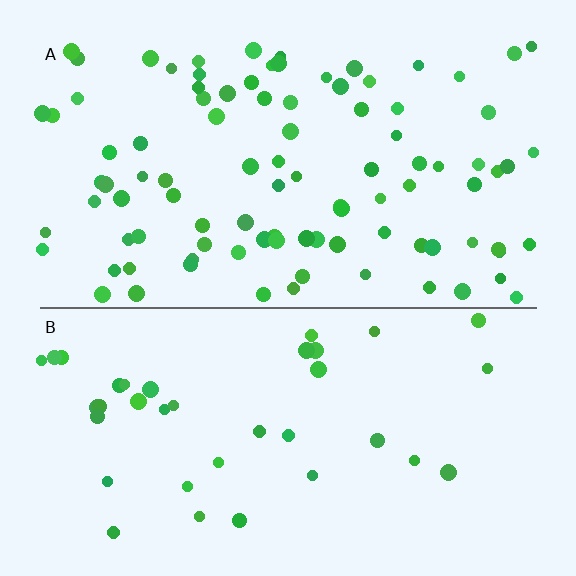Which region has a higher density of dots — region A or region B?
A (the top).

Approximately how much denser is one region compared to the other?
Approximately 2.6× — region A over region B.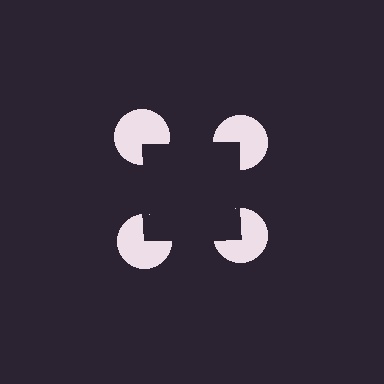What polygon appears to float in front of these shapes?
An illusory square — its edges are inferred from the aligned wedge cuts in the pac-man discs, not physically drawn.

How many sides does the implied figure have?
4 sides.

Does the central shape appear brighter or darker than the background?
It typically appears slightly darker than the background, even though no actual brightness change is drawn.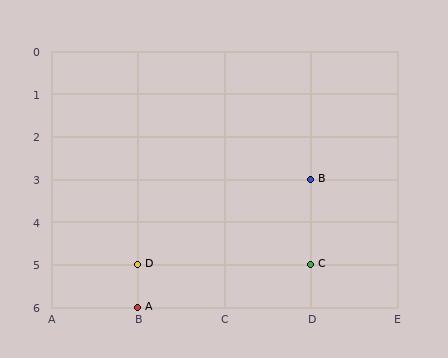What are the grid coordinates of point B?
Point B is at grid coordinates (D, 3).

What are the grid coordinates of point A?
Point A is at grid coordinates (B, 6).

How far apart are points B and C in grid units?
Points B and C are 2 rows apart.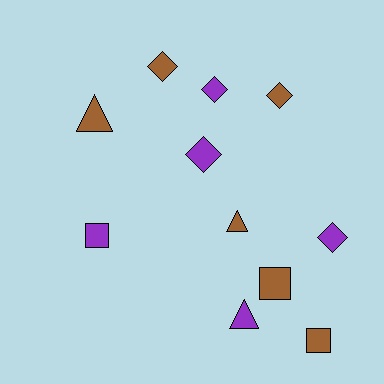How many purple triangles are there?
There is 1 purple triangle.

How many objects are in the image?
There are 11 objects.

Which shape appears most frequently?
Diamond, with 5 objects.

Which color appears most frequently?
Brown, with 6 objects.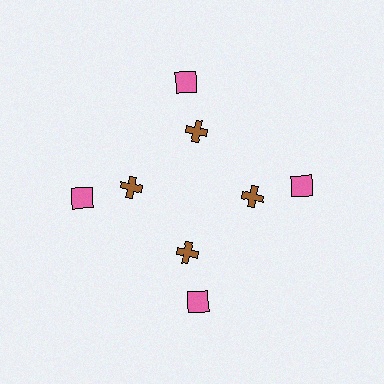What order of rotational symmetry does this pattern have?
This pattern has 4-fold rotational symmetry.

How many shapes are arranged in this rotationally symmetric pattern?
There are 8 shapes, arranged in 4 groups of 2.